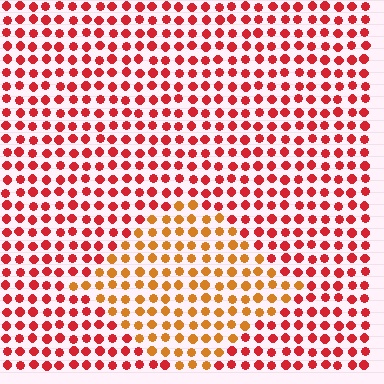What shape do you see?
I see a diamond.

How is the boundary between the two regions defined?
The boundary is defined purely by a slight shift in hue (about 37 degrees). Spacing, size, and orientation are identical on both sides.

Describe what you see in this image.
The image is filled with small red elements in a uniform arrangement. A diamond-shaped region is visible where the elements are tinted to a slightly different hue, forming a subtle color boundary.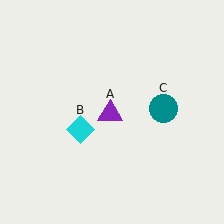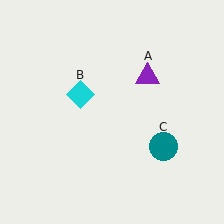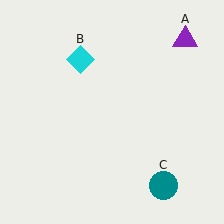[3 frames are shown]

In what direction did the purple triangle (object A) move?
The purple triangle (object A) moved up and to the right.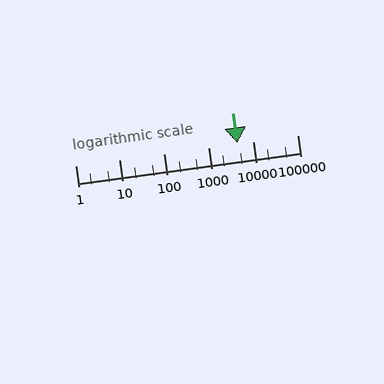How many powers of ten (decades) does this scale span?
The scale spans 5 decades, from 1 to 100000.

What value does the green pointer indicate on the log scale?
The pointer indicates approximately 4500.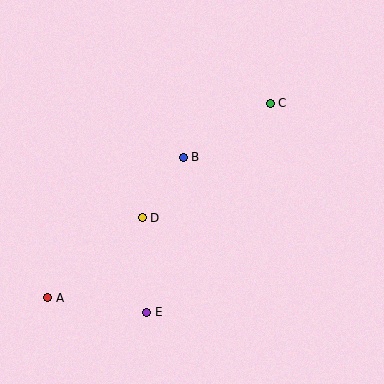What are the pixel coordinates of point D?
Point D is at (142, 218).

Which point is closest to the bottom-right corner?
Point E is closest to the bottom-right corner.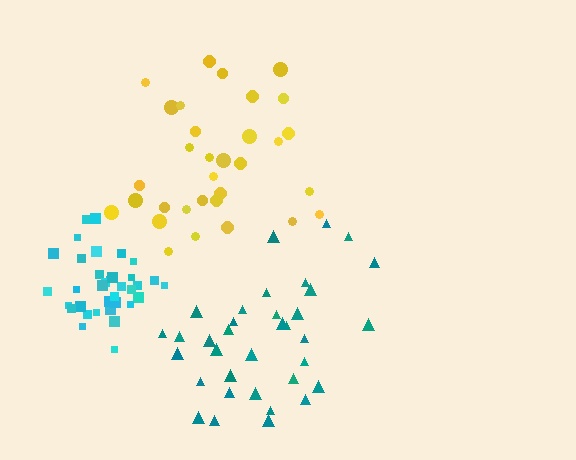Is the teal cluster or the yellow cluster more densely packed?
Teal.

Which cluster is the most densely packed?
Cyan.